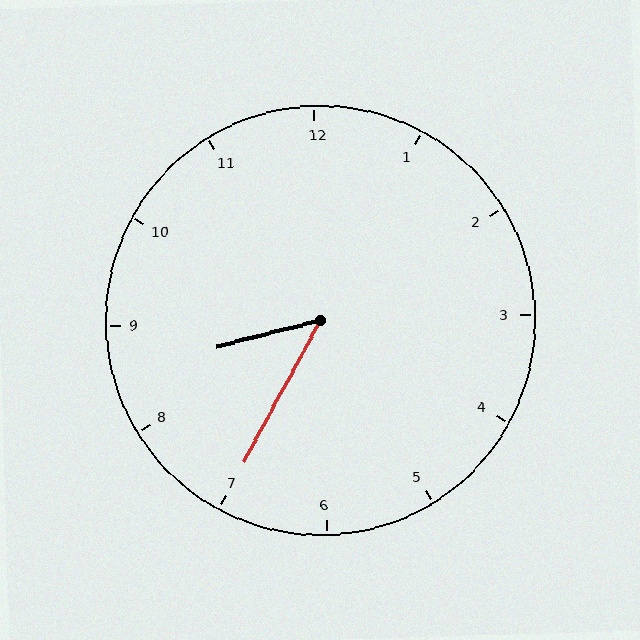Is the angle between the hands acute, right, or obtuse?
It is acute.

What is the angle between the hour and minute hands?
Approximately 48 degrees.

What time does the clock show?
8:35.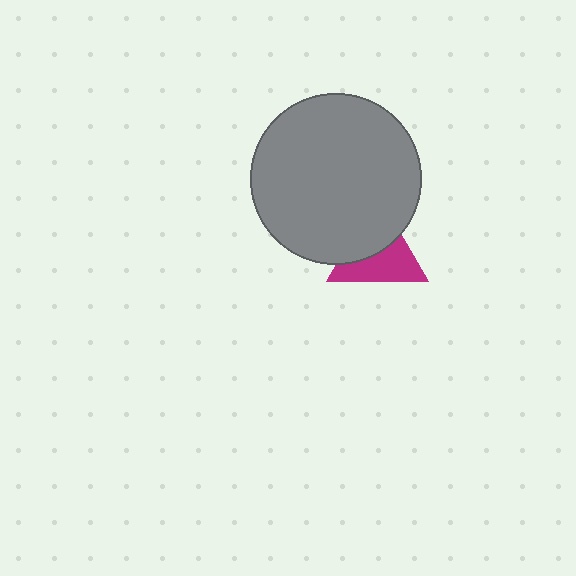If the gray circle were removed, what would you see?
You would see the complete magenta triangle.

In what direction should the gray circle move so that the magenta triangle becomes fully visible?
The gray circle should move up. That is the shortest direction to clear the overlap and leave the magenta triangle fully visible.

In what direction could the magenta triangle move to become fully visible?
The magenta triangle could move down. That would shift it out from behind the gray circle entirely.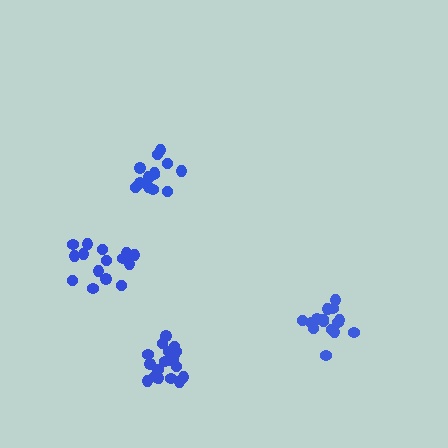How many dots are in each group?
Group 1: 15 dots, Group 2: 15 dots, Group 3: 20 dots, Group 4: 16 dots (66 total).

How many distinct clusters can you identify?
There are 4 distinct clusters.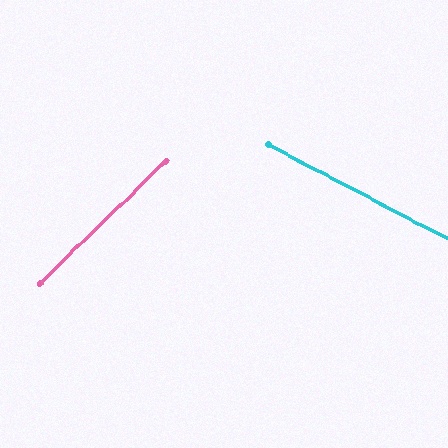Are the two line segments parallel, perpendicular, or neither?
Neither parallel nor perpendicular — they differ by about 72°.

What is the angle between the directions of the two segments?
Approximately 72 degrees.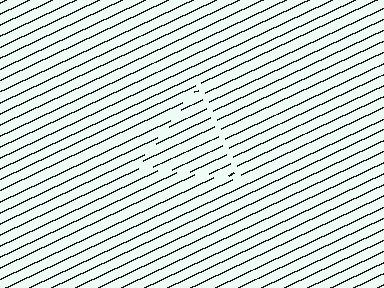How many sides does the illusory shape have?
3 sides — the line-ends trace a triangle.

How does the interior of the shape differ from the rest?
The interior of the shape contains the same grating, shifted by half a period — the contour is defined by the phase discontinuity where line-ends from the inner and outer gratings abut.